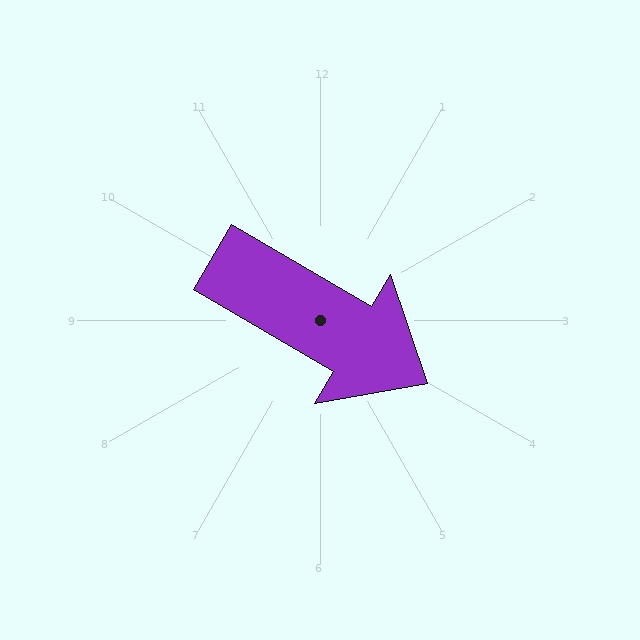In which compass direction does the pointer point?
Southeast.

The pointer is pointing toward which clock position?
Roughly 4 o'clock.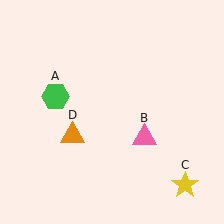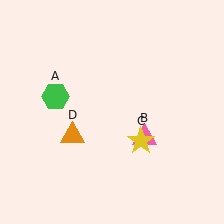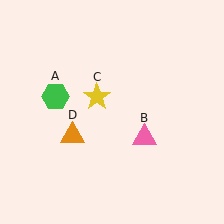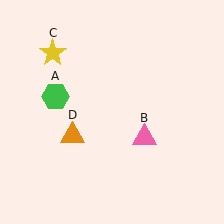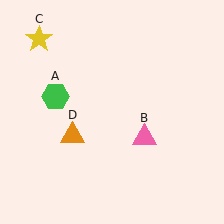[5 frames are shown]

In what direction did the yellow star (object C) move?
The yellow star (object C) moved up and to the left.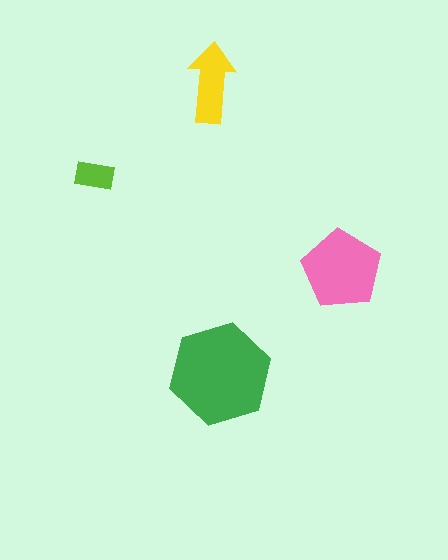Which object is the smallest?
The lime rectangle.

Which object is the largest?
The green hexagon.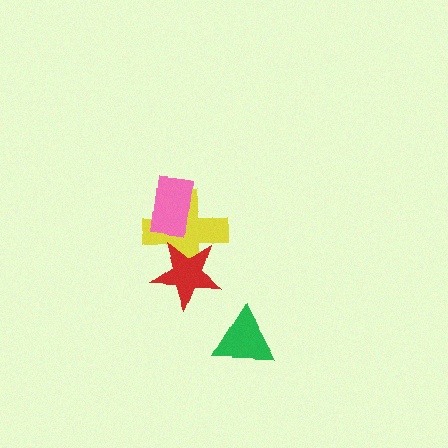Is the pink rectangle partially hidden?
No, no other shape covers it.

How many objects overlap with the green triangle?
0 objects overlap with the green triangle.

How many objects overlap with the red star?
1 object overlaps with the red star.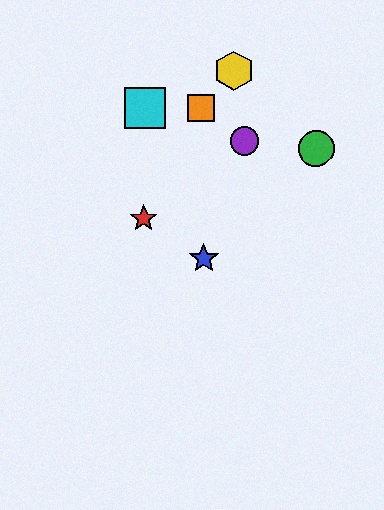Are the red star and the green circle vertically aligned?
No, the red star is at x≈144 and the green circle is at x≈316.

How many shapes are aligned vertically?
2 shapes (the red star, the cyan square) are aligned vertically.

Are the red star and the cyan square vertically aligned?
Yes, both are at x≈144.